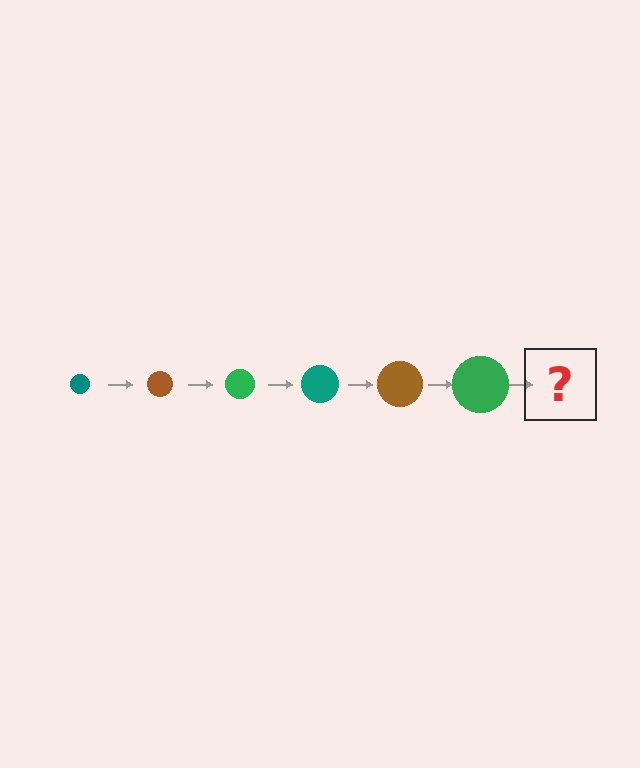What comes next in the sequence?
The next element should be a teal circle, larger than the previous one.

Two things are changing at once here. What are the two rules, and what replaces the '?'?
The two rules are that the circle grows larger each step and the color cycles through teal, brown, and green. The '?' should be a teal circle, larger than the previous one.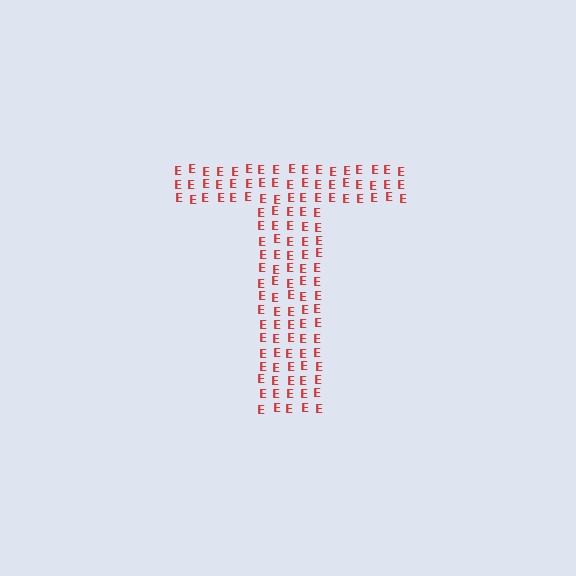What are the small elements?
The small elements are letter E's.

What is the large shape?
The large shape is the letter T.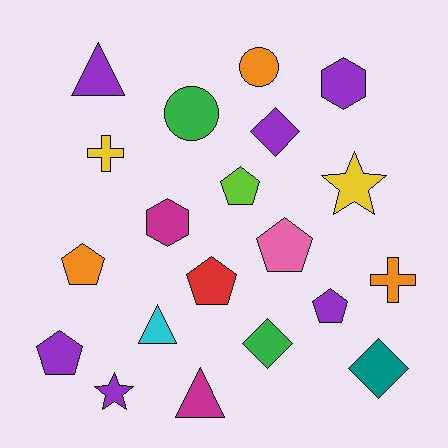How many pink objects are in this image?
There is 1 pink object.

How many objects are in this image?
There are 20 objects.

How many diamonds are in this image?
There are 3 diamonds.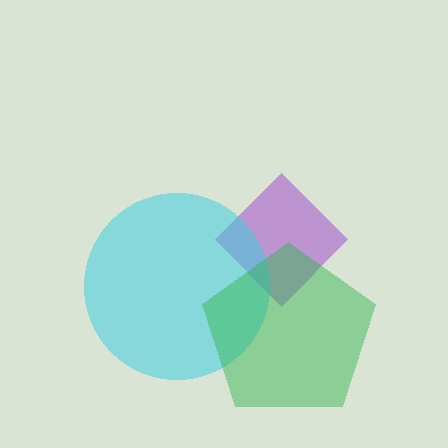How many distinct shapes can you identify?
There are 3 distinct shapes: a purple diamond, a cyan circle, a green pentagon.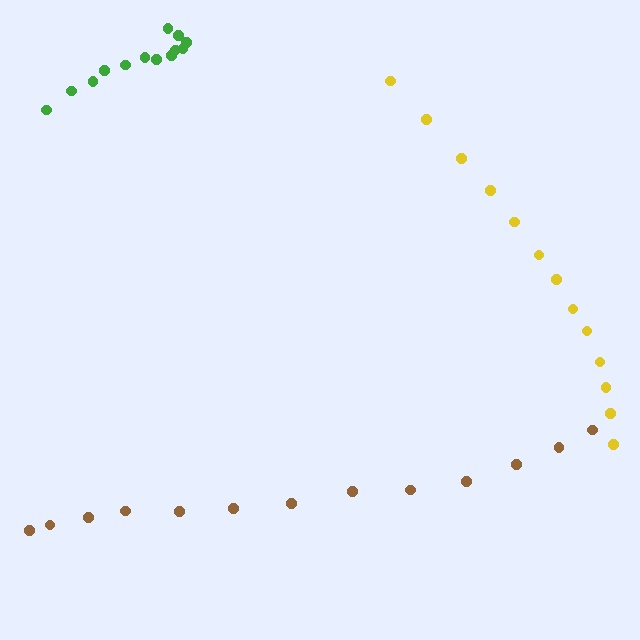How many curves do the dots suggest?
There are 3 distinct paths.